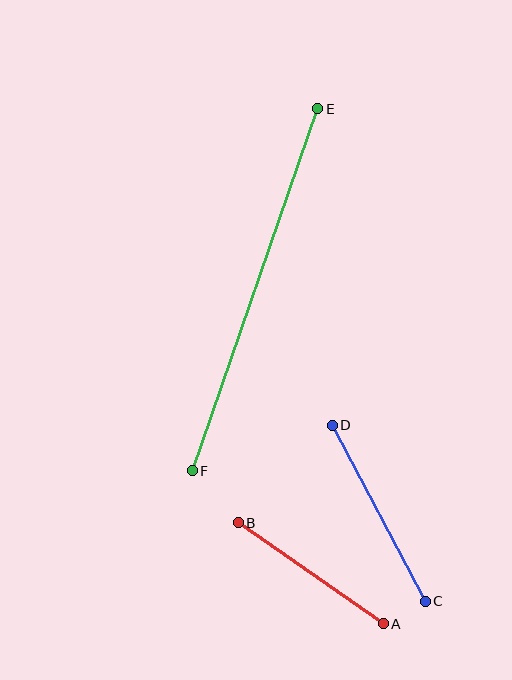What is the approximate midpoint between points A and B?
The midpoint is at approximately (311, 573) pixels.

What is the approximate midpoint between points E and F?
The midpoint is at approximately (255, 290) pixels.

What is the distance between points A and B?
The distance is approximately 177 pixels.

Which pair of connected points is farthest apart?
Points E and F are farthest apart.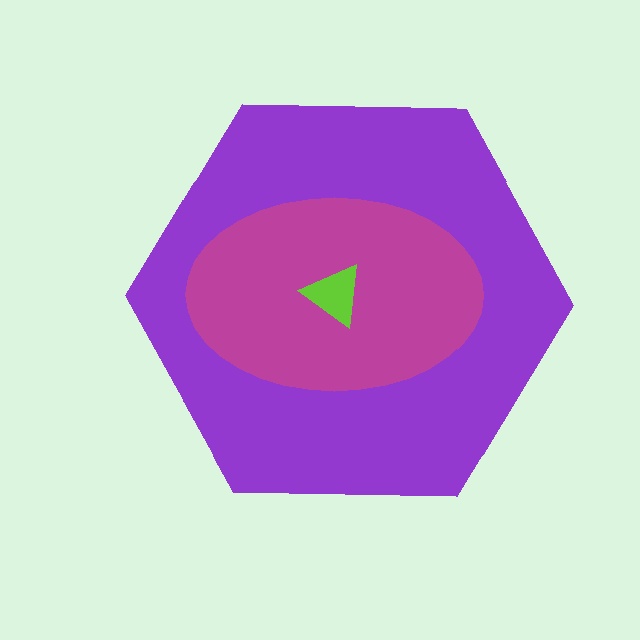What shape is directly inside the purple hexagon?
The magenta ellipse.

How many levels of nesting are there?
3.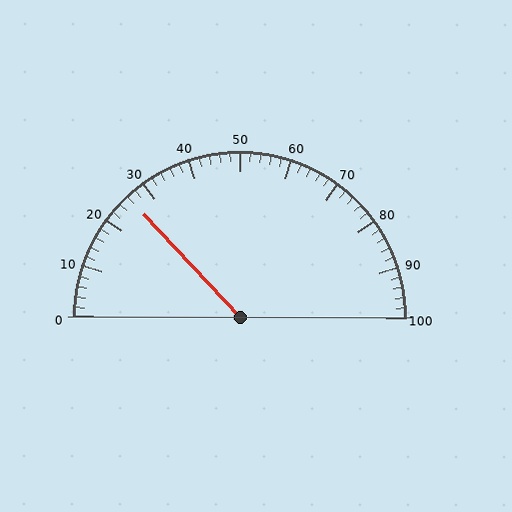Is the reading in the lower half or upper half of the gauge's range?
The reading is in the lower half of the range (0 to 100).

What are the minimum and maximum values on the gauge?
The gauge ranges from 0 to 100.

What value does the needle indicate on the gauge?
The needle indicates approximately 26.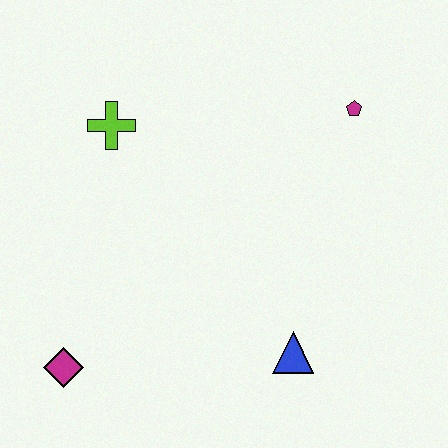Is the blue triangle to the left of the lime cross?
No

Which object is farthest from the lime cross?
The blue triangle is farthest from the lime cross.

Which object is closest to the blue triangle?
The magenta diamond is closest to the blue triangle.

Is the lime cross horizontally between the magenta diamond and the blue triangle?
Yes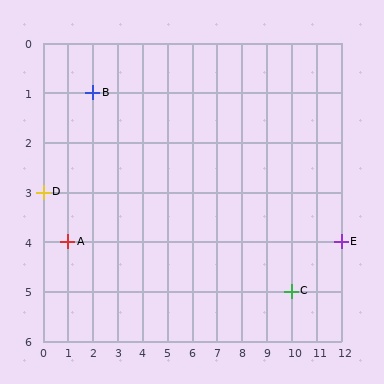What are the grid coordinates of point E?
Point E is at grid coordinates (12, 4).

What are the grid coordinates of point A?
Point A is at grid coordinates (1, 4).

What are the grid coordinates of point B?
Point B is at grid coordinates (2, 1).